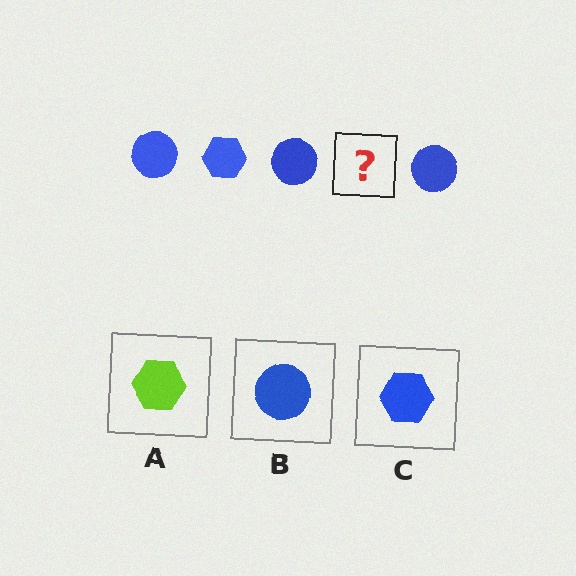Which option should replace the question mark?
Option C.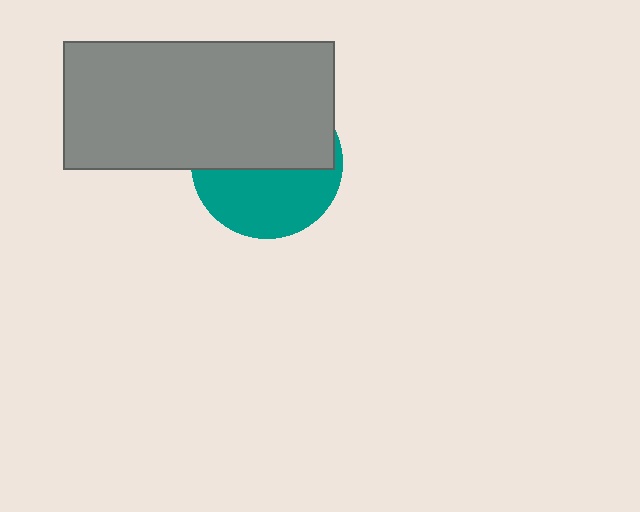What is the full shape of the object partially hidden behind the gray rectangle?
The partially hidden object is a teal circle.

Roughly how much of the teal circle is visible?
About half of it is visible (roughly 46%).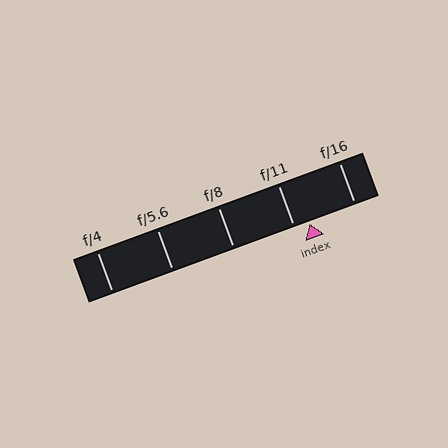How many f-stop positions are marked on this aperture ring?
There are 5 f-stop positions marked.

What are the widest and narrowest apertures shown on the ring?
The widest aperture shown is f/4 and the narrowest is f/16.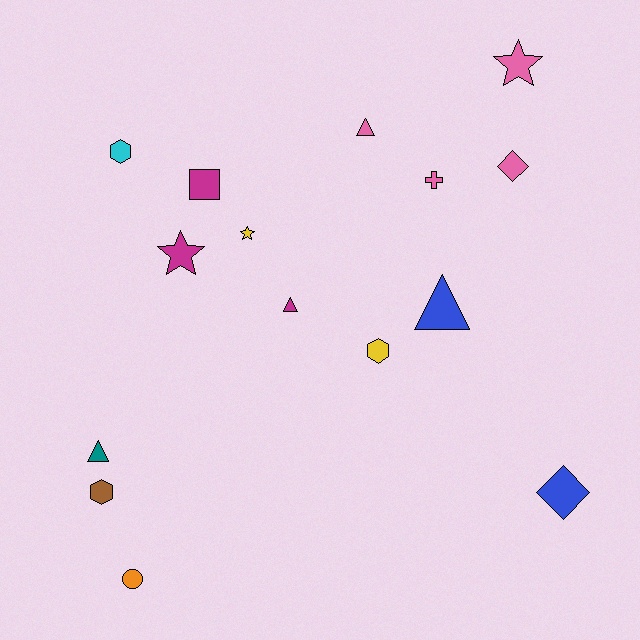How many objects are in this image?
There are 15 objects.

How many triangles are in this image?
There are 4 triangles.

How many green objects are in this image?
There are no green objects.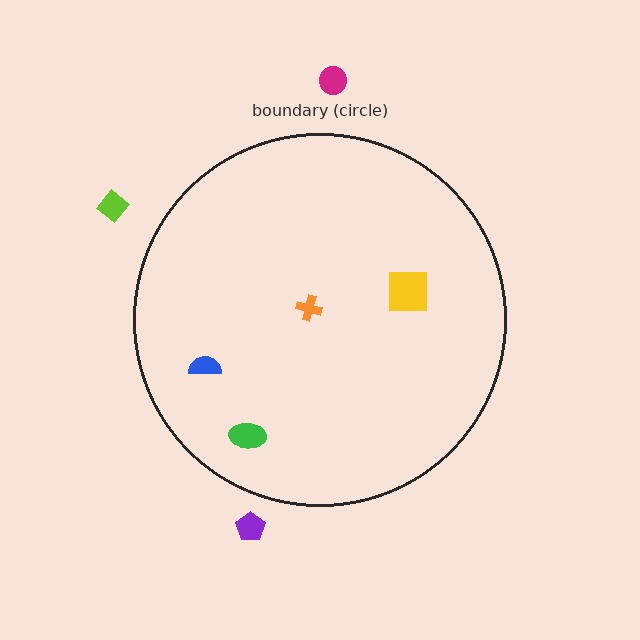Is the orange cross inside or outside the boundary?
Inside.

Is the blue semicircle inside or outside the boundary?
Inside.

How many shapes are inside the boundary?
4 inside, 3 outside.